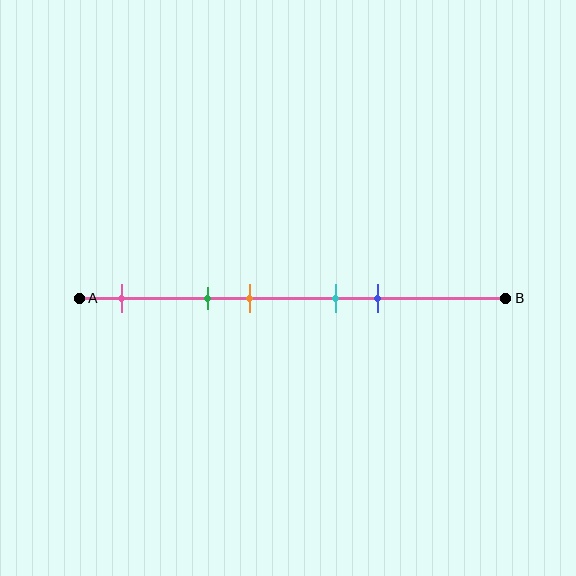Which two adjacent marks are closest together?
The cyan and blue marks are the closest adjacent pair.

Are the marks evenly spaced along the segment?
No, the marks are not evenly spaced.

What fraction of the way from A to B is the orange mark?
The orange mark is approximately 40% (0.4) of the way from A to B.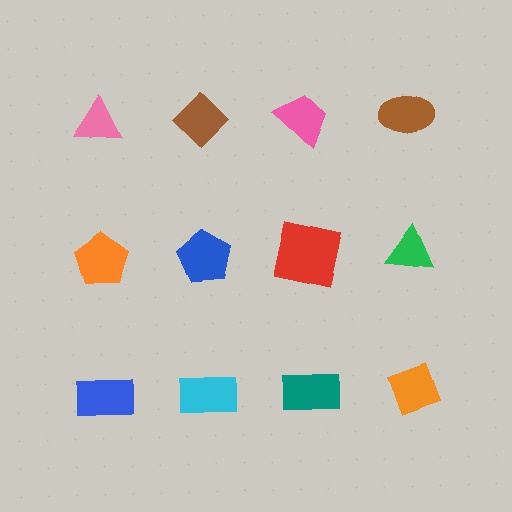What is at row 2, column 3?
A red square.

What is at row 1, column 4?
A brown ellipse.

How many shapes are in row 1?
4 shapes.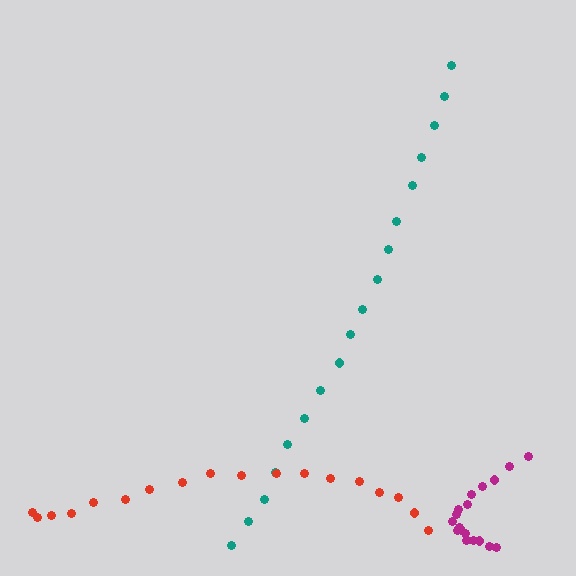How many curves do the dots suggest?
There are 3 distinct paths.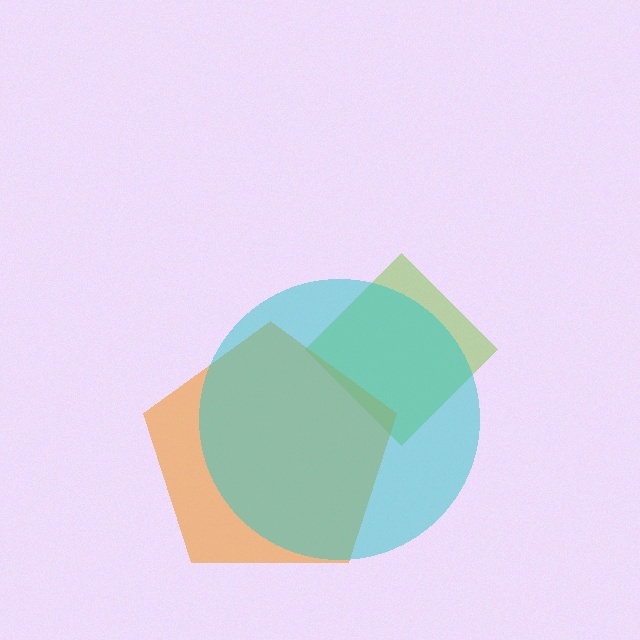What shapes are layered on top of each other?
The layered shapes are: a lime diamond, an orange pentagon, a cyan circle.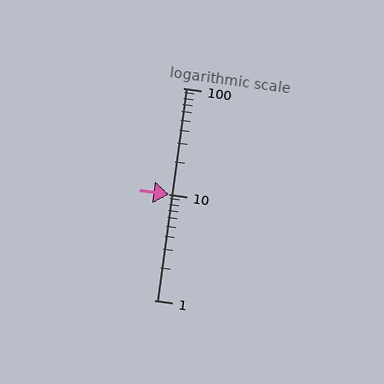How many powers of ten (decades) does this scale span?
The scale spans 2 decades, from 1 to 100.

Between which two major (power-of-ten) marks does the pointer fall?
The pointer is between 10 and 100.